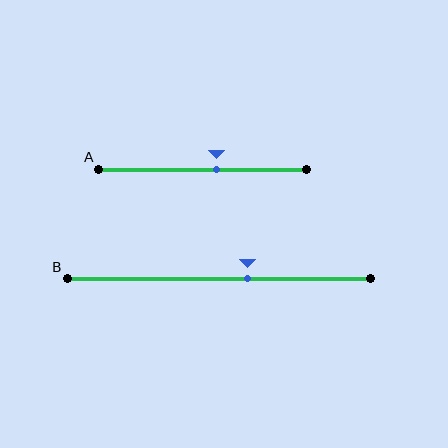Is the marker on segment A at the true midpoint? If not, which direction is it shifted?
No, the marker on segment A is shifted to the right by about 7% of the segment length.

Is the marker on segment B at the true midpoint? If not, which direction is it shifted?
No, the marker on segment B is shifted to the right by about 9% of the segment length.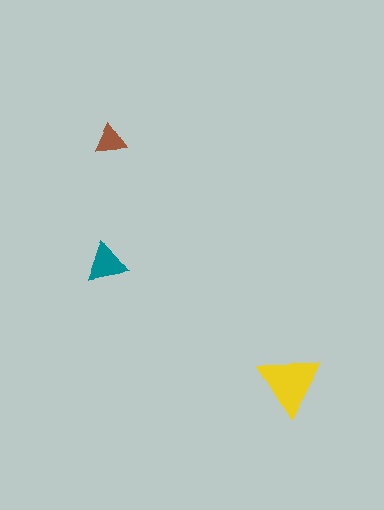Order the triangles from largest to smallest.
the yellow one, the teal one, the brown one.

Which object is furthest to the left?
The teal triangle is leftmost.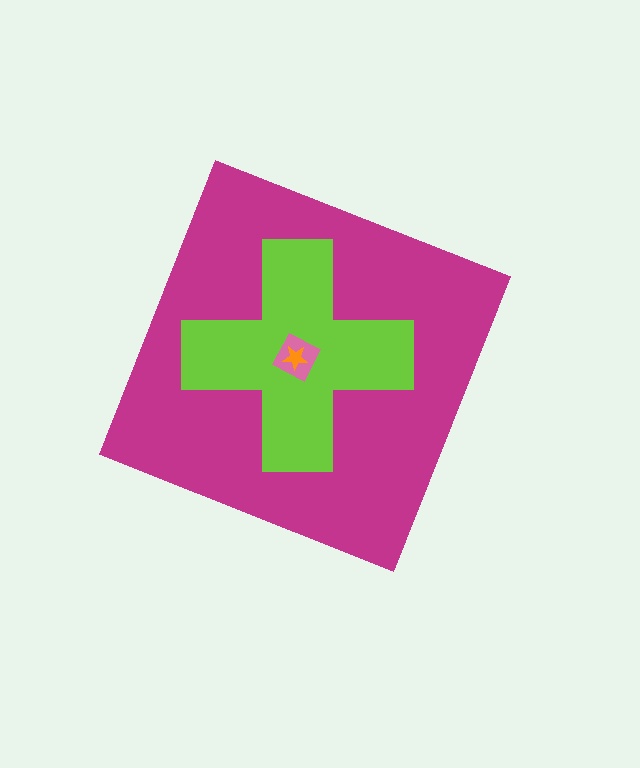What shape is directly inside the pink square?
The orange star.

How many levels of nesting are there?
4.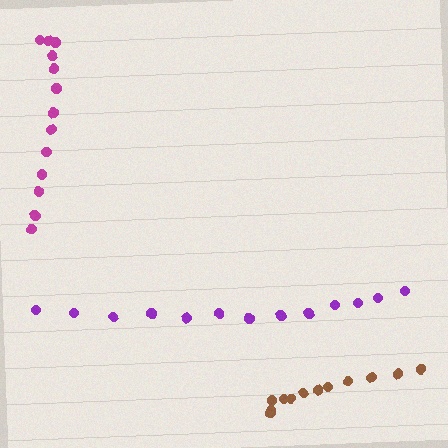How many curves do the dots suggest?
There are 3 distinct paths.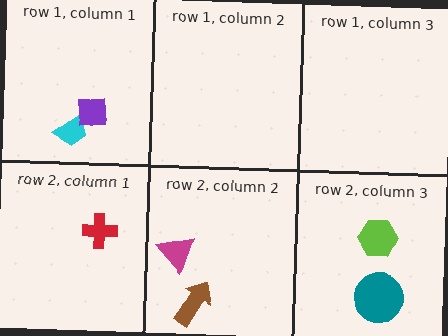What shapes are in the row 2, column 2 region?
The brown arrow, the magenta triangle.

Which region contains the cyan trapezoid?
The row 1, column 1 region.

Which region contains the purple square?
The row 1, column 1 region.